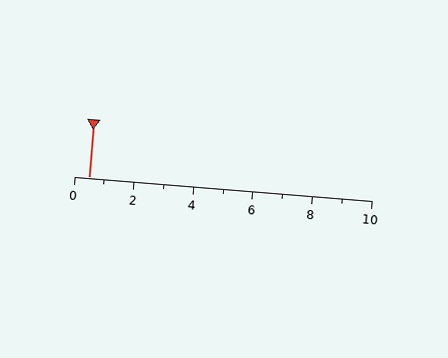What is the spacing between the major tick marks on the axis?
The major ticks are spaced 2 apart.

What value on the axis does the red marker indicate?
The marker indicates approximately 0.5.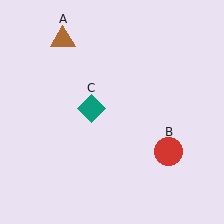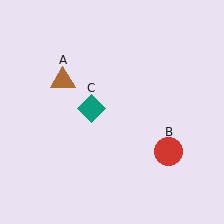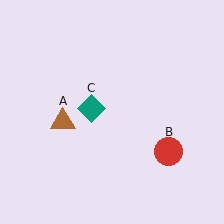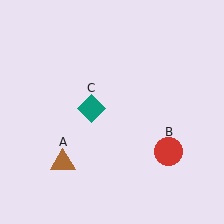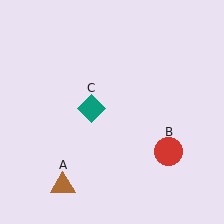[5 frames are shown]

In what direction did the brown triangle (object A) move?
The brown triangle (object A) moved down.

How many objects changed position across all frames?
1 object changed position: brown triangle (object A).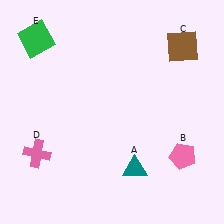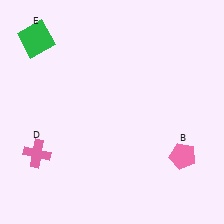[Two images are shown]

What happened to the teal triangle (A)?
The teal triangle (A) was removed in Image 2. It was in the bottom-right area of Image 1.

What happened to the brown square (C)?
The brown square (C) was removed in Image 2. It was in the top-right area of Image 1.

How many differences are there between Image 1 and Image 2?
There are 2 differences between the two images.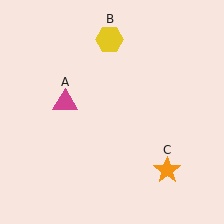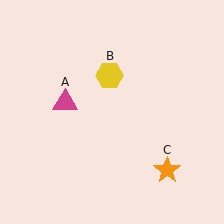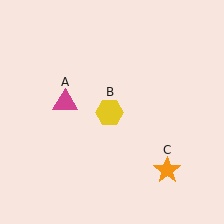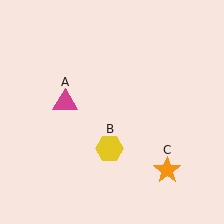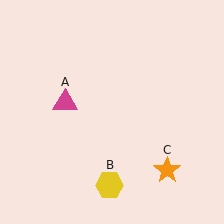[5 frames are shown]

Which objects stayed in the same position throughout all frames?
Magenta triangle (object A) and orange star (object C) remained stationary.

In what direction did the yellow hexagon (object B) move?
The yellow hexagon (object B) moved down.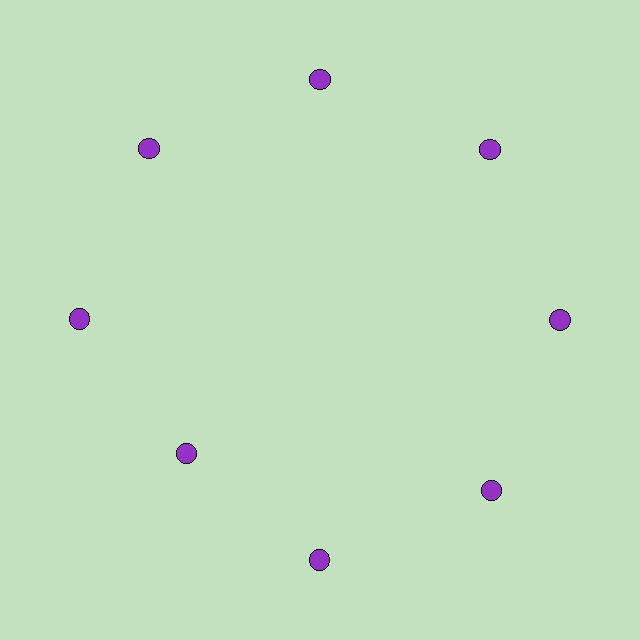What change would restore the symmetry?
The symmetry would be restored by moving it outward, back onto the ring so that all 8 circles sit at equal angles and equal distance from the center.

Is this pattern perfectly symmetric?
No. The 8 purple circles are arranged in a ring, but one element near the 8 o'clock position is pulled inward toward the center, breaking the 8-fold rotational symmetry.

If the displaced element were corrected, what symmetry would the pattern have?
It would have 8-fold rotational symmetry — the pattern would map onto itself every 45 degrees.